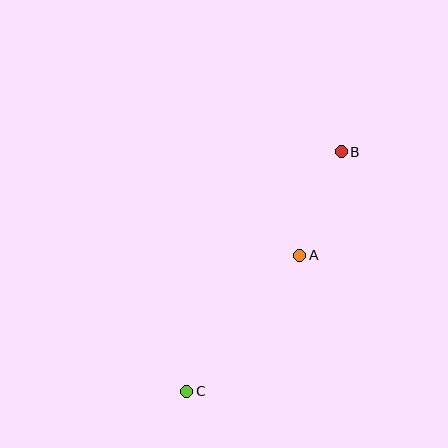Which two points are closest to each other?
Points A and B are closest to each other.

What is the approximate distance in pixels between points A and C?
The distance between A and C is approximately 177 pixels.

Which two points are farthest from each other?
Points B and C are farthest from each other.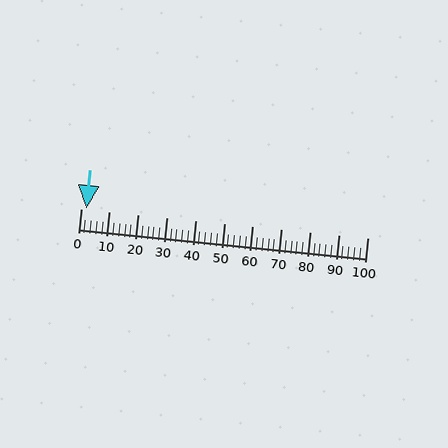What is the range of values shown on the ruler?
The ruler shows values from 0 to 100.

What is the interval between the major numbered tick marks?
The major tick marks are spaced 10 units apart.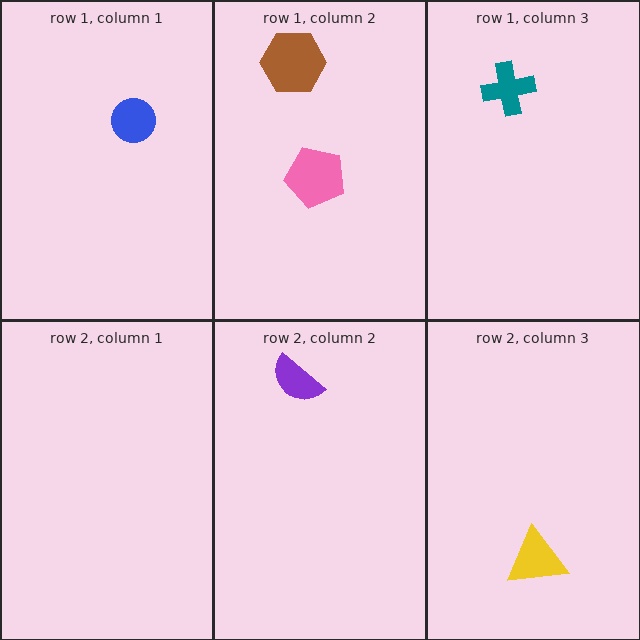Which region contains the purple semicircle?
The row 2, column 2 region.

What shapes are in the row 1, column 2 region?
The brown hexagon, the pink pentagon.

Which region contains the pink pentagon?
The row 1, column 2 region.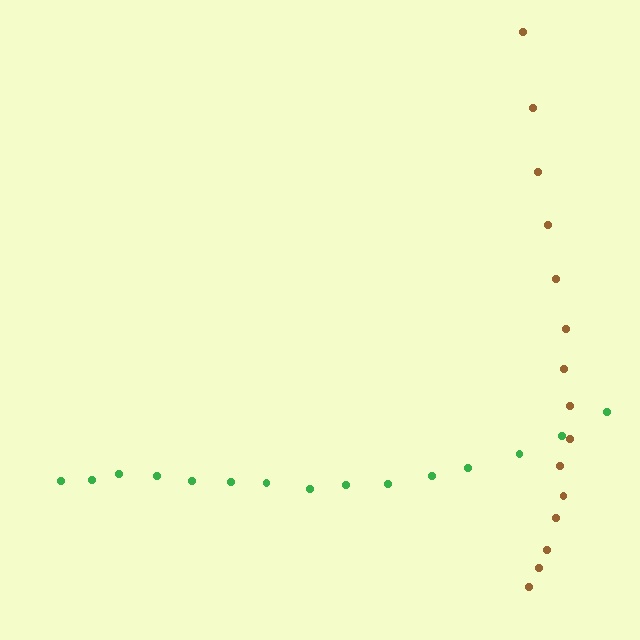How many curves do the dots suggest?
There are 2 distinct paths.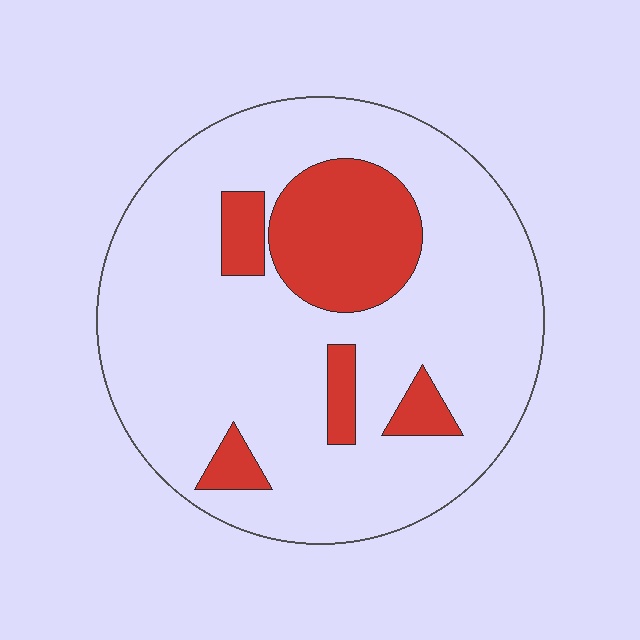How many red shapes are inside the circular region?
5.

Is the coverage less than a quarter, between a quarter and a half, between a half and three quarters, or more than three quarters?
Less than a quarter.